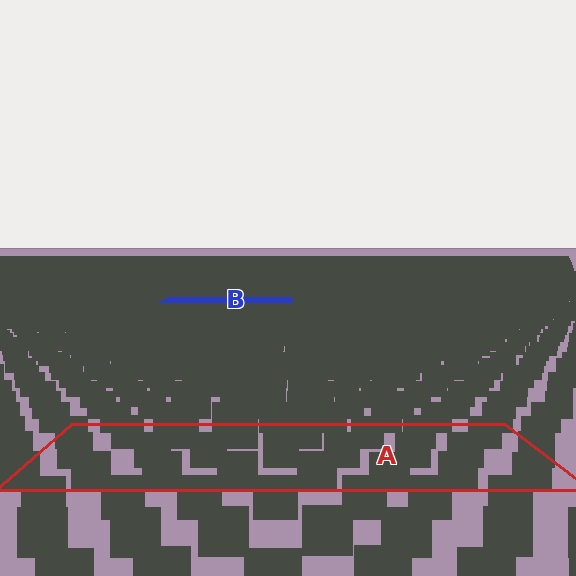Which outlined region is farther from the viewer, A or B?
Region B is farther from the viewer — the texture elements inside it appear smaller and more densely packed.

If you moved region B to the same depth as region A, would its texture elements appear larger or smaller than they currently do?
They would appear larger. At a closer depth, the same texture elements are projected at a bigger on-screen size.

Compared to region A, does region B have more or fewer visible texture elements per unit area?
Region B has more texture elements per unit area — they are packed more densely because it is farther away.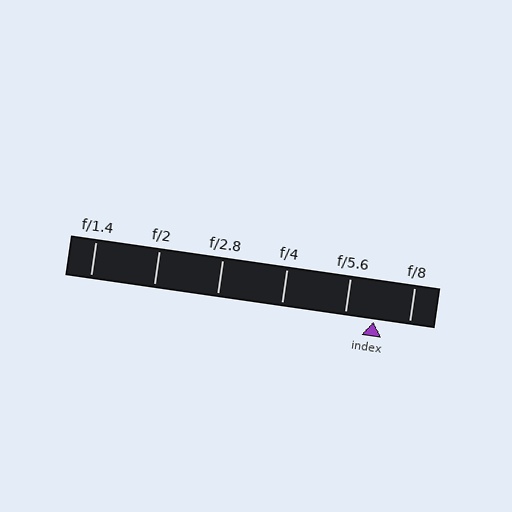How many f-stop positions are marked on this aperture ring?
There are 6 f-stop positions marked.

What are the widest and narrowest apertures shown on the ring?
The widest aperture shown is f/1.4 and the narrowest is f/8.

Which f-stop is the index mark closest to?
The index mark is closest to f/5.6.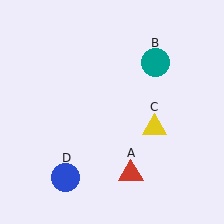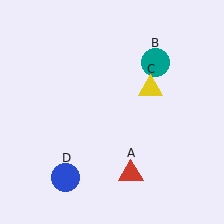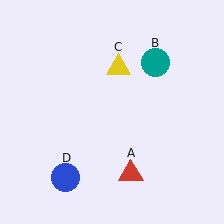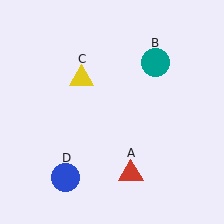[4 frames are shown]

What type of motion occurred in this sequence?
The yellow triangle (object C) rotated counterclockwise around the center of the scene.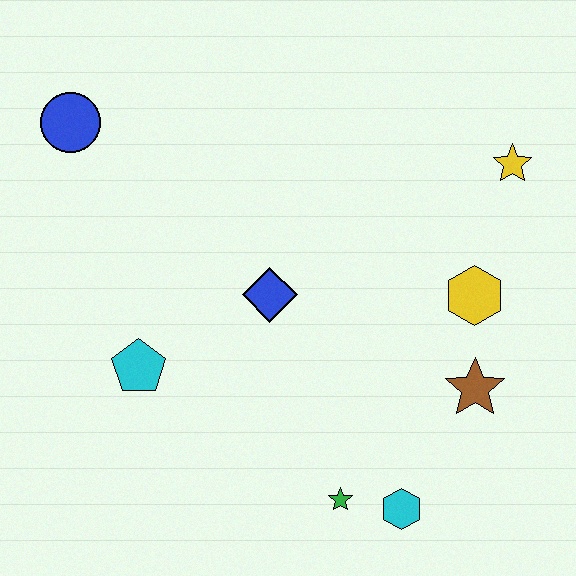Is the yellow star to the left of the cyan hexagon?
No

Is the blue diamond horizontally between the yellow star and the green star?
No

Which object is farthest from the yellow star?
The blue circle is farthest from the yellow star.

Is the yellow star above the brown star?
Yes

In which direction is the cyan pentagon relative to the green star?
The cyan pentagon is to the left of the green star.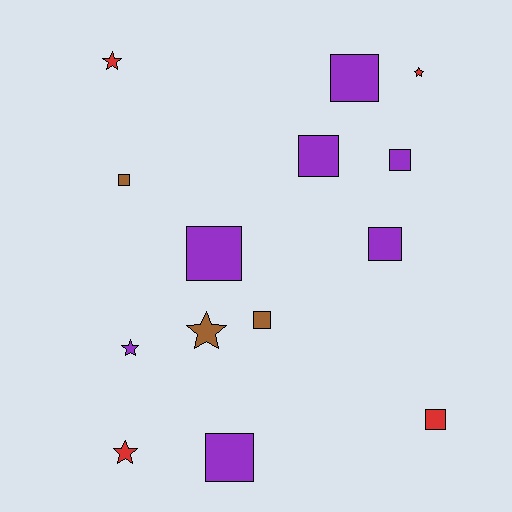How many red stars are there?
There are 3 red stars.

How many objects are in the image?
There are 14 objects.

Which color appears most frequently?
Purple, with 7 objects.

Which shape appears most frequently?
Square, with 9 objects.